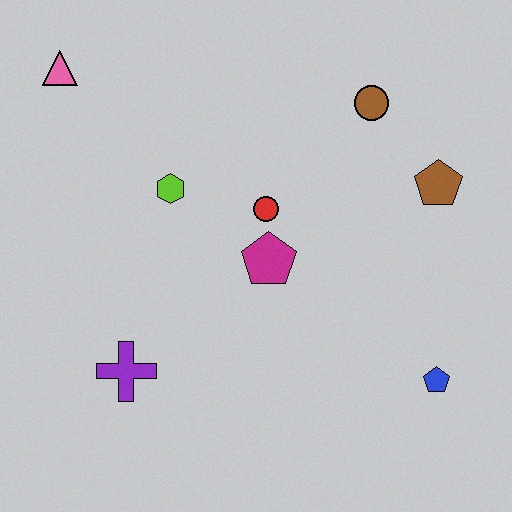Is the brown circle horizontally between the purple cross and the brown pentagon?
Yes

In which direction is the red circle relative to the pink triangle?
The red circle is to the right of the pink triangle.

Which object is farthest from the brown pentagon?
The pink triangle is farthest from the brown pentagon.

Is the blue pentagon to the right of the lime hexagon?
Yes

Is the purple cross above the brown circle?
No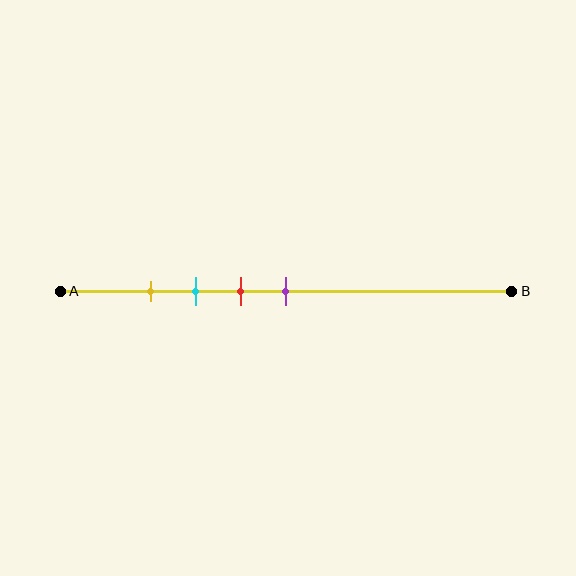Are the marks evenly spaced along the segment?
Yes, the marks are approximately evenly spaced.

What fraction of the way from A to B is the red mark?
The red mark is approximately 40% (0.4) of the way from A to B.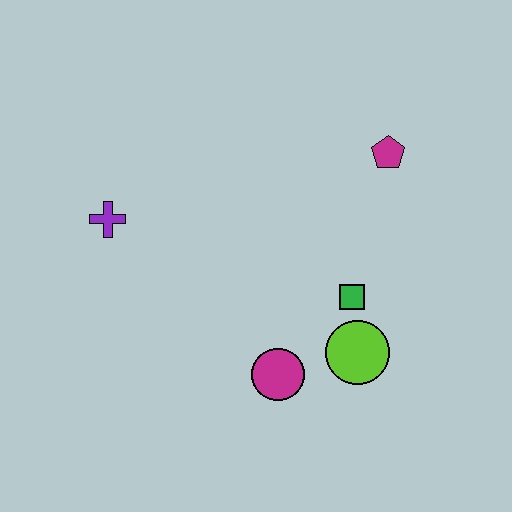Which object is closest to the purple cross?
The magenta circle is closest to the purple cross.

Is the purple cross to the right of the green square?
No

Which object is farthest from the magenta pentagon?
The purple cross is farthest from the magenta pentagon.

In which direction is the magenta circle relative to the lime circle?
The magenta circle is to the left of the lime circle.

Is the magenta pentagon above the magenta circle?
Yes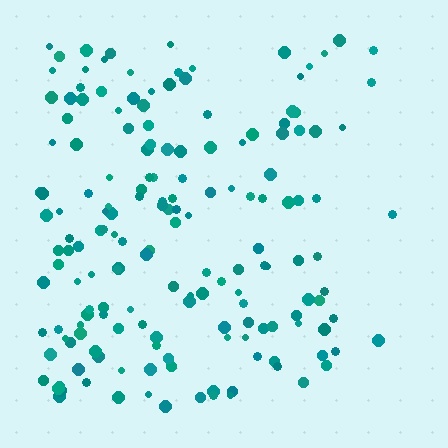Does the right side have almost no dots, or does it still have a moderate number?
Still a moderate number, just noticeably fewer than the left.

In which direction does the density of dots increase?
From right to left, with the left side densest.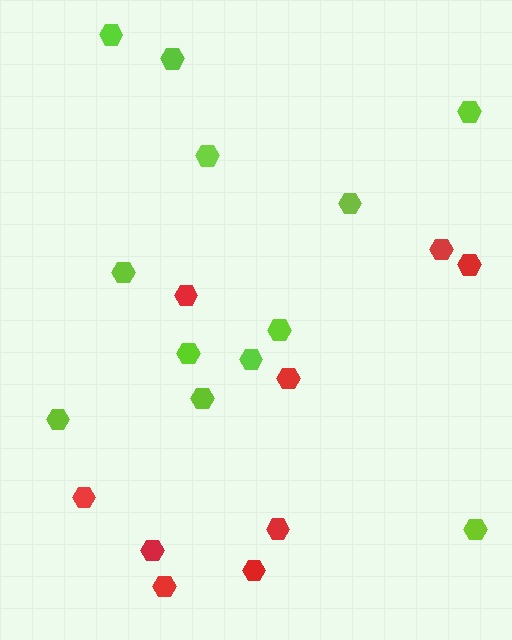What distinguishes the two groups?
There are 2 groups: one group of red hexagons (9) and one group of lime hexagons (12).